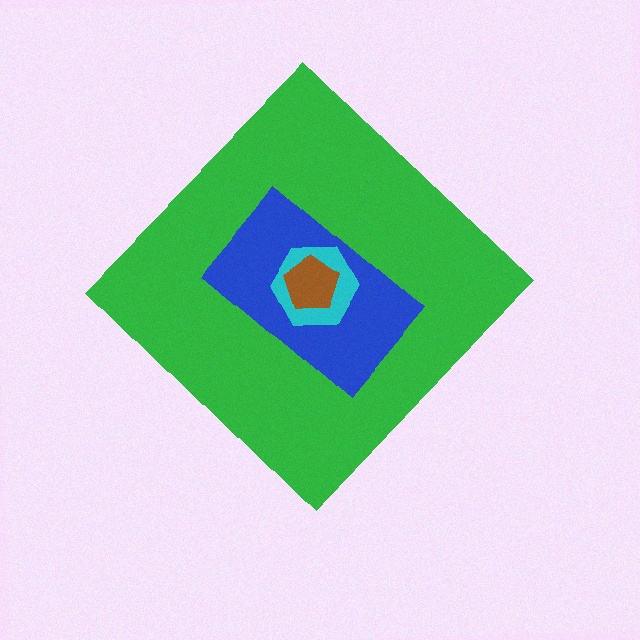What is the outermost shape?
The green diamond.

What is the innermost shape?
The brown pentagon.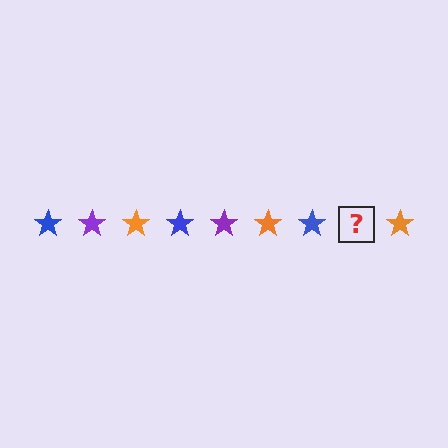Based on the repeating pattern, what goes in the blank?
The blank should be a purple star.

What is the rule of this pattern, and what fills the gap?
The rule is that the pattern cycles through blue, purple, orange stars. The gap should be filled with a purple star.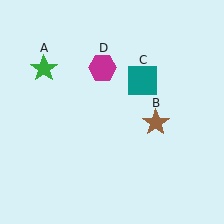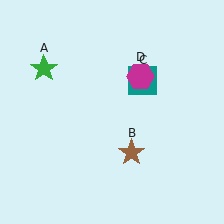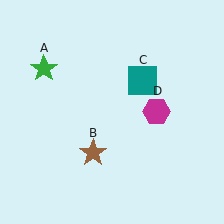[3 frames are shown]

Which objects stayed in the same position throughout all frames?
Green star (object A) and teal square (object C) remained stationary.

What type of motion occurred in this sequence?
The brown star (object B), magenta hexagon (object D) rotated clockwise around the center of the scene.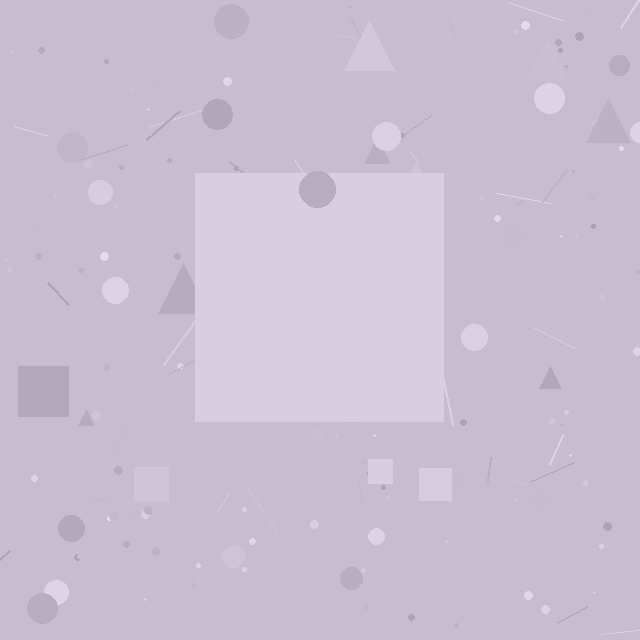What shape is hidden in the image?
A square is hidden in the image.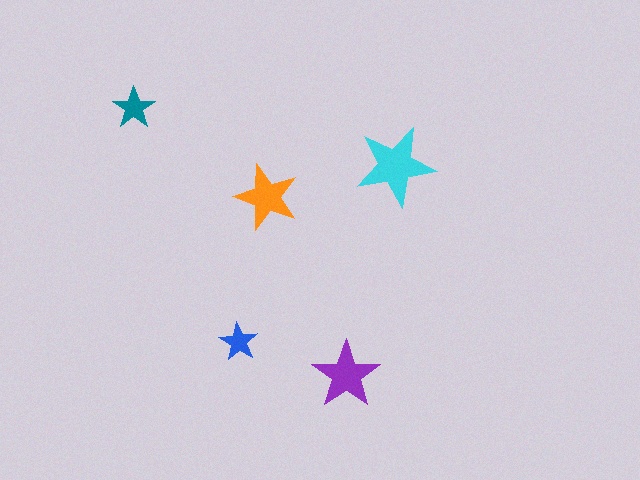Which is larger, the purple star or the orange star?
The purple one.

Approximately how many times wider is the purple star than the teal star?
About 1.5 times wider.